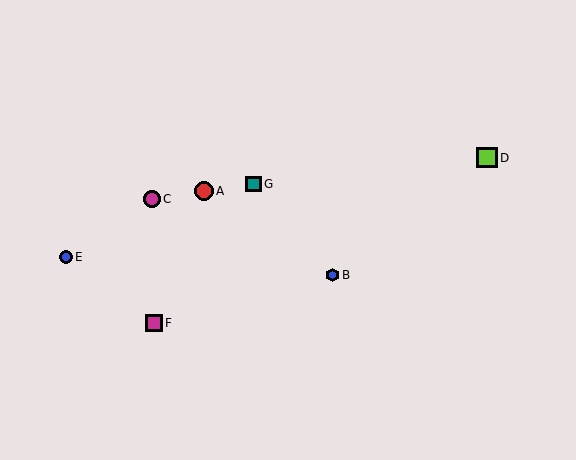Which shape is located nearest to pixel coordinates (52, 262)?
The blue circle (labeled E) at (66, 257) is nearest to that location.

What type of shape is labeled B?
Shape B is a blue hexagon.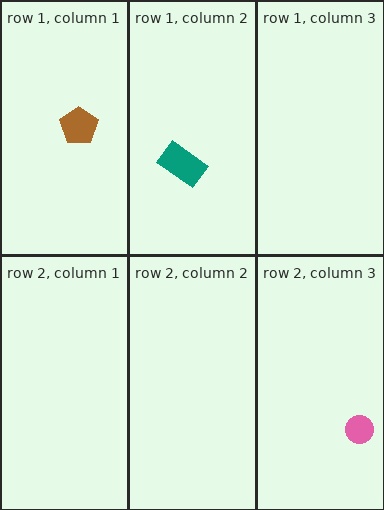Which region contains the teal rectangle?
The row 1, column 2 region.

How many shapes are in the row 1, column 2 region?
1.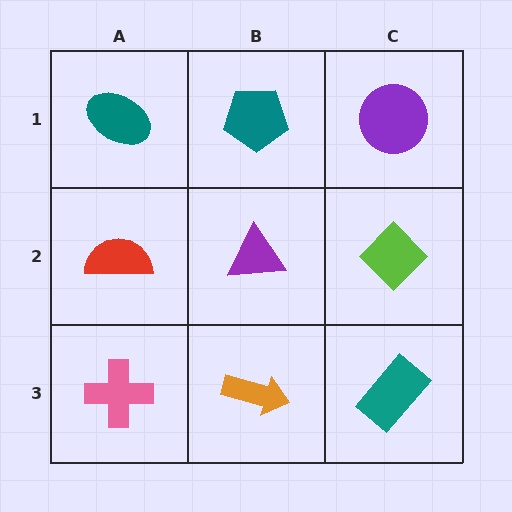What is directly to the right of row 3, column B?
A teal rectangle.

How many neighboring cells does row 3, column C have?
2.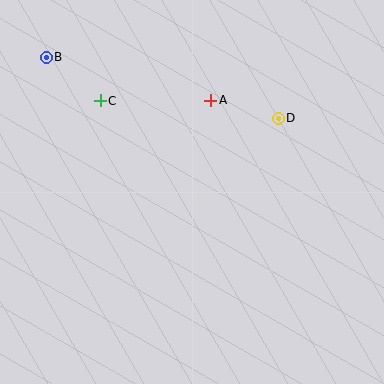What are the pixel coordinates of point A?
Point A is at (211, 100).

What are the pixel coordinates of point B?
Point B is at (46, 57).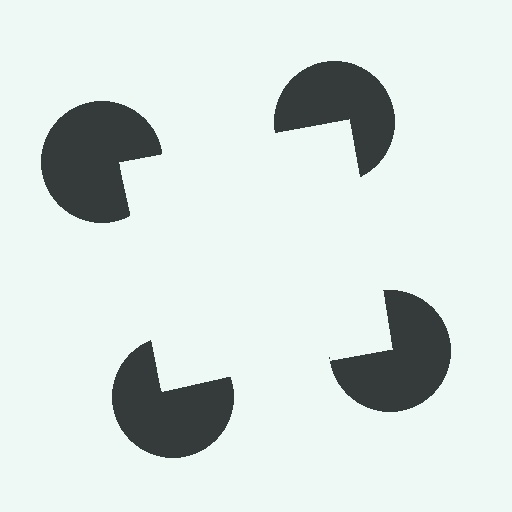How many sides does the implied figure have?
4 sides.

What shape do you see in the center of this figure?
An illusory square — its edges are inferred from the aligned wedge cuts in the pac-man discs, not physically drawn.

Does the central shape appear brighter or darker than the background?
It typically appears slightly brighter than the background, even though no actual brightness change is drawn.